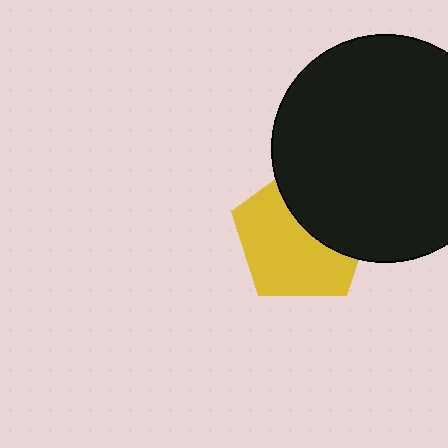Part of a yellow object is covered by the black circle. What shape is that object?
It is a pentagon.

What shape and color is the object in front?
The object in front is a black circle.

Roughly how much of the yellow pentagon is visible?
About half of it is visible (roughly 60%).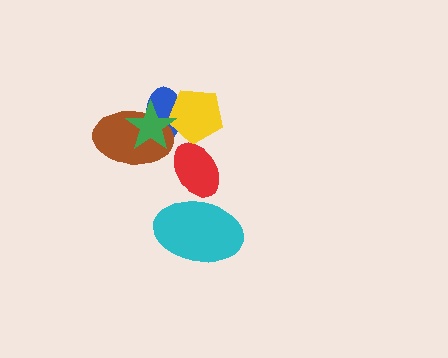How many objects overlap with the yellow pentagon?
2 objects overlap with the yellow pentagon.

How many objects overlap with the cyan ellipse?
1 object overlaps with the cyan ellipse.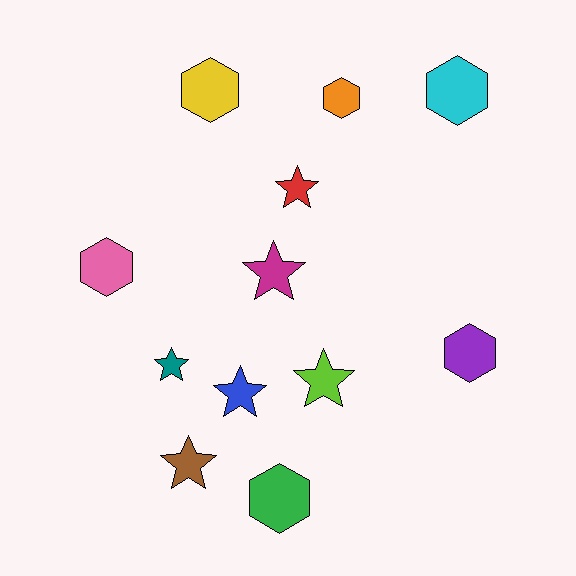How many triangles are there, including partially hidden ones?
There are no triangles.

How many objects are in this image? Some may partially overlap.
There are 12 objects.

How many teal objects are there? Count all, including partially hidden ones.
There is 1 teal object.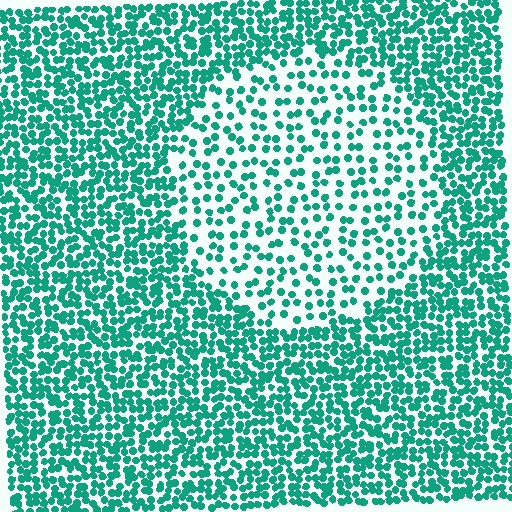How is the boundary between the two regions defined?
The boundary is defined by a change in element density (approximately 2.1x ratio). All elements are the same color, size, and shape.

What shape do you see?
I see a circle.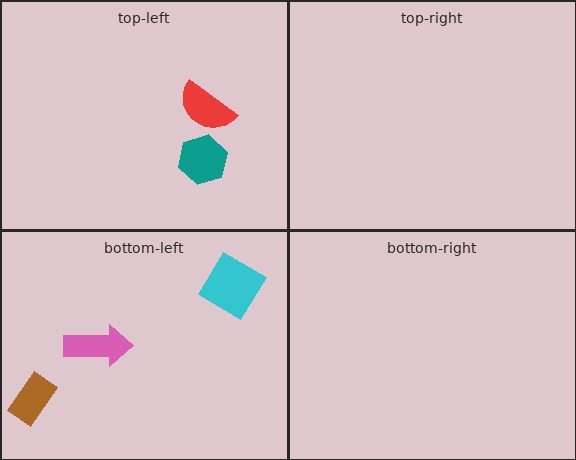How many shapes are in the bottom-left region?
3.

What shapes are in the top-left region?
The red semicircle, the teal hexagon.